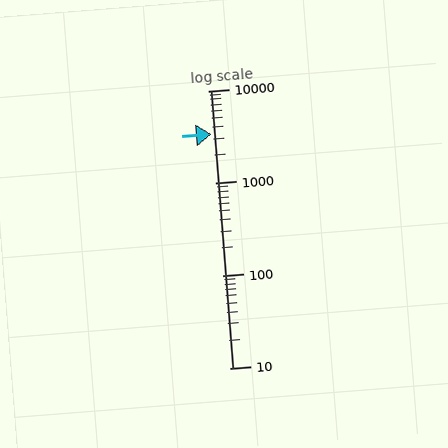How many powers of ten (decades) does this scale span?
The scale spans 3 decades, from 10 to 10000.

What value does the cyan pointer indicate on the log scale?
The pointer indicates approximately 3400.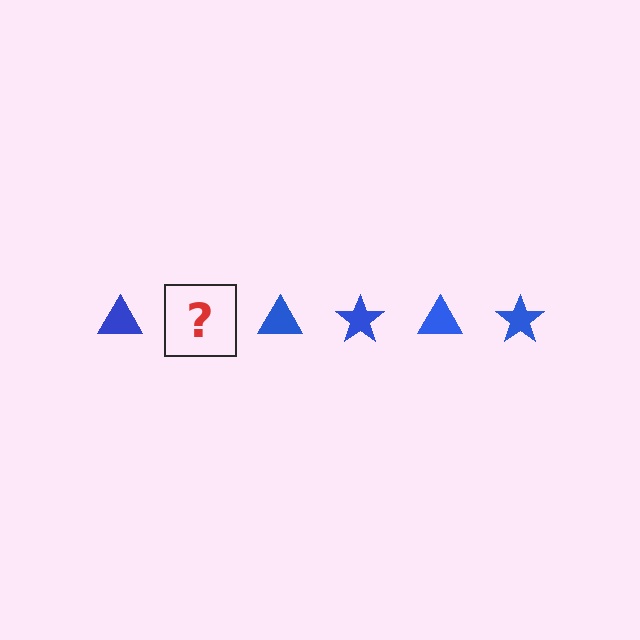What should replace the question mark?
The question mark should be replaced with a blue star.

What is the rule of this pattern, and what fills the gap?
The rule is that the pattern cycles through triangle, star shapes in blue. The gap should be filled with a blue star.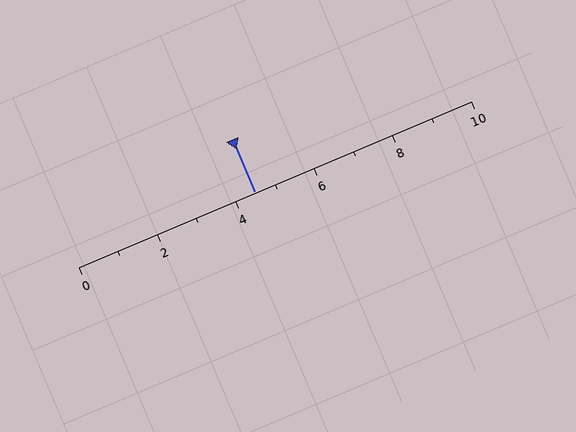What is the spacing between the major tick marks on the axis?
The major ticks are spaced 2 apart.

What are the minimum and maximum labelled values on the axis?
The axis runs from 0 to 10.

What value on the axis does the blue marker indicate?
The marker indicates approximately 4.5.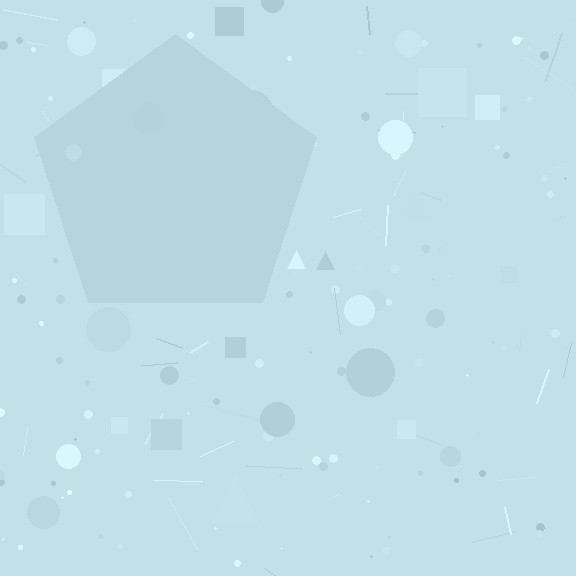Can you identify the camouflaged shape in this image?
The camouflaged shape is a pentagon.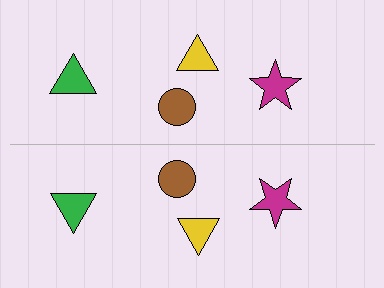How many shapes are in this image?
There are 8 shapes in this image.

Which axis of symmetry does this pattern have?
The pattern has a horizontal axis of symmetry running through the center of the image.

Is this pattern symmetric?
Yes, this pattern has bilateral (reflection) symmetry.